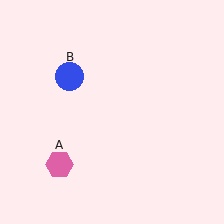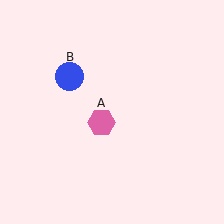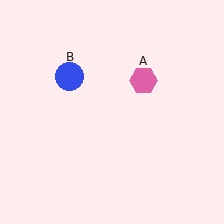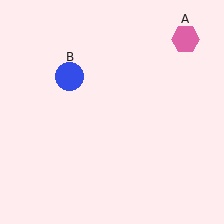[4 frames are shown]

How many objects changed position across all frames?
1 object changed position: pink hexagon (object A).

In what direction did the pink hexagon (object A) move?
The pink hexagon (object A) moved up and to the right.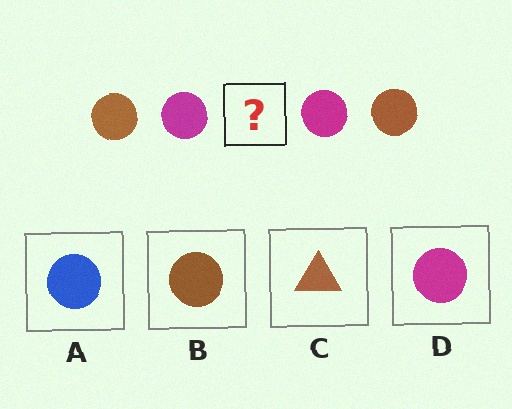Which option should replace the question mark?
Option B.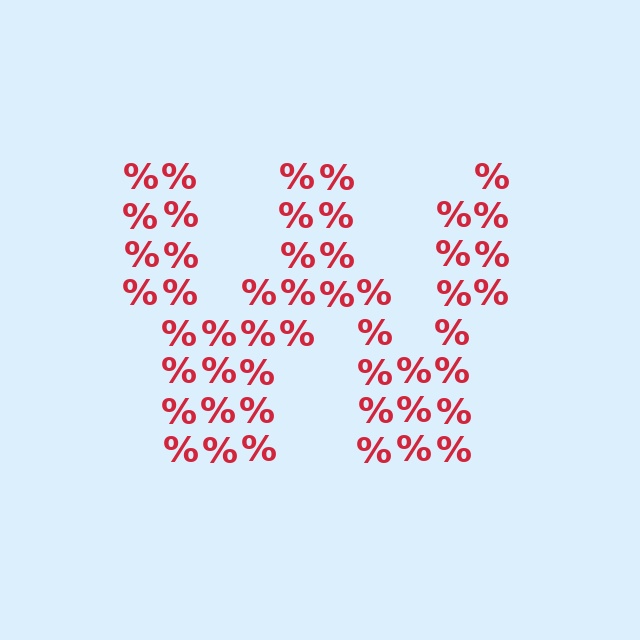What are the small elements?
The small elements are percent signs.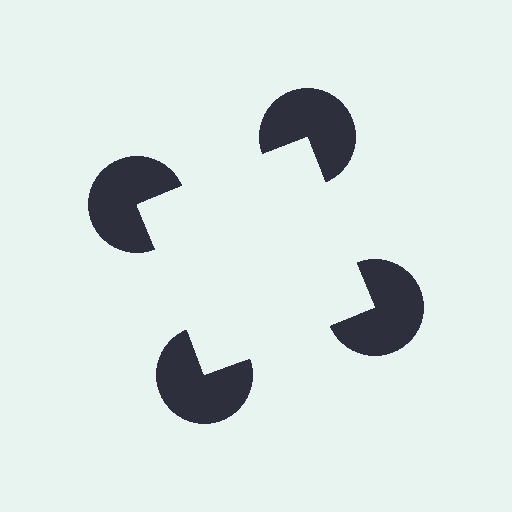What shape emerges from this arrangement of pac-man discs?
An illusory square — its edges are inferred from the aligned wedge cuts in the pac-man discs, not physically drawn.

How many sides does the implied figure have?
4 sides.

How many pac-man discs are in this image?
There are 4 — one at each vertex of the illusory square.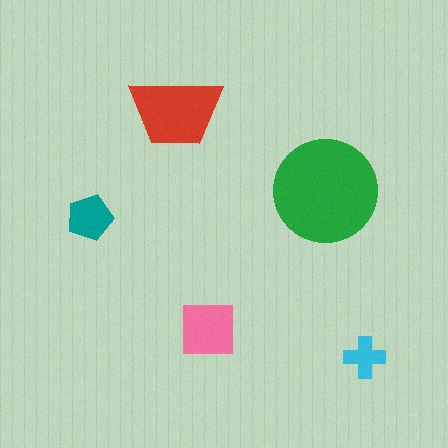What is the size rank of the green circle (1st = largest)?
1st.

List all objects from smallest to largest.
The cyan cross, the teal pentagon, the pink square, the red trapezoid, the green circle.